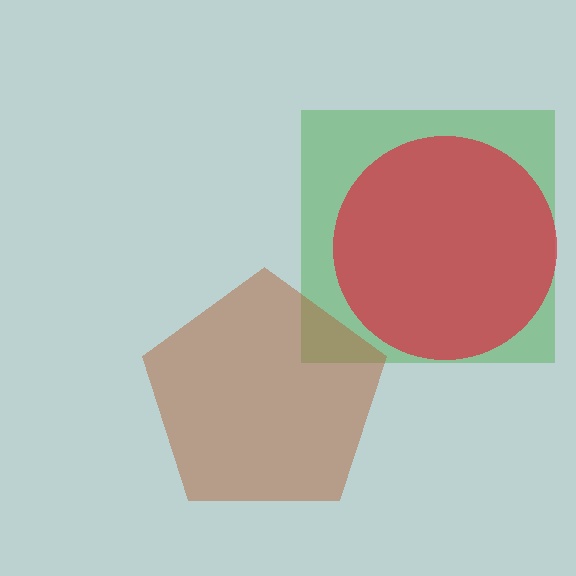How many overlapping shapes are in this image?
There are 3 overlapping shapes in the image.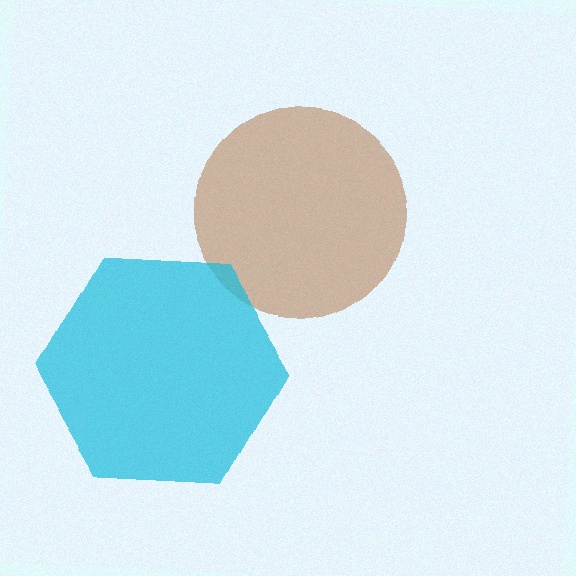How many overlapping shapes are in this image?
There are 2 overlapping shapes in the image.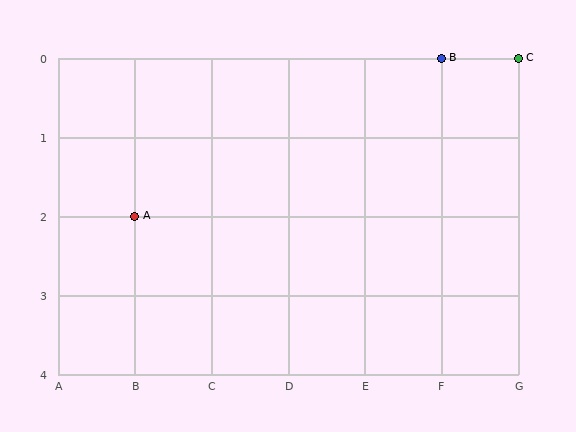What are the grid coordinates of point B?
Point B is at grid coordinates (F, 0).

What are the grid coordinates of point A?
Point A is at grid coordinates (B, 2).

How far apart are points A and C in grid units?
Points A and C are 5 columns and 2 rows apart (about 5.4 grid units diagonally).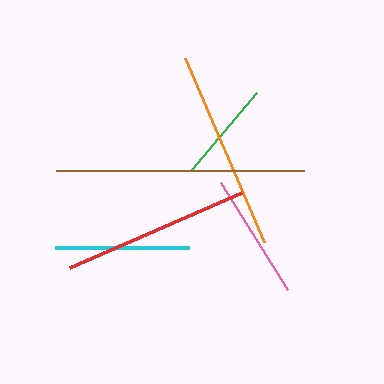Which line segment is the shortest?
The green line is the shortest at approximately 101 pixels.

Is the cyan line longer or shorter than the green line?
The cyan line is longer than the green line.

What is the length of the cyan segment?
The cyan segment is approximately 134 pixels long.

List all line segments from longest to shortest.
From longest to shortest: brown, orange, red, cyan, pink, green.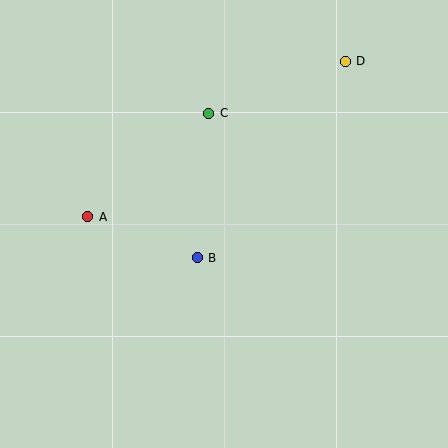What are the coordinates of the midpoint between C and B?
The midpoint between C and B is at (203, 186).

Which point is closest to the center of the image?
Point B at (197, 258) is closest to the center.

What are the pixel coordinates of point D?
Point D is at (345, 61).